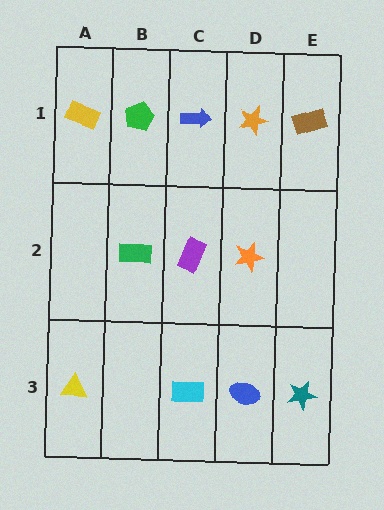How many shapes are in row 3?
4 shapes.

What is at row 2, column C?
A purple rectangle.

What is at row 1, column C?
A blue arrow.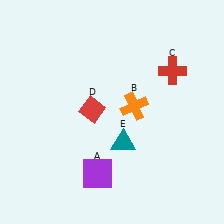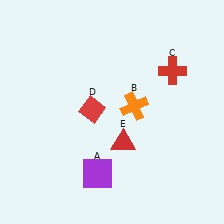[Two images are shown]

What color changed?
The triangle (E) changed from teal in Image 1 to red in Image 2.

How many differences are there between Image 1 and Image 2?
There is 1 difference between the two images.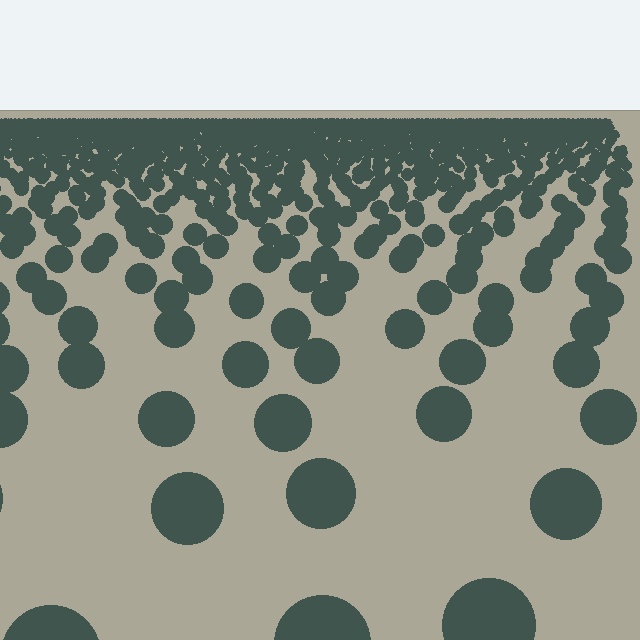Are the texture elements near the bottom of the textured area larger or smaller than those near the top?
Larger. Near the bottom, elements are closer to the viewer and appear at a bigger on-screen size.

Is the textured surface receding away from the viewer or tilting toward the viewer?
The surface is receding away from the viewer. Texture elements get smaller and denser toward the top.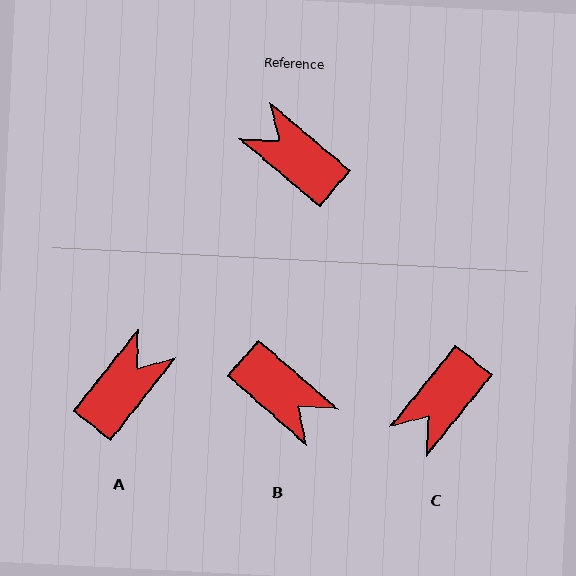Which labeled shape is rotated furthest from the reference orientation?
B, about 179 degrees away.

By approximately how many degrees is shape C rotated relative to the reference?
Approximately 91 degrees counter-clockwise.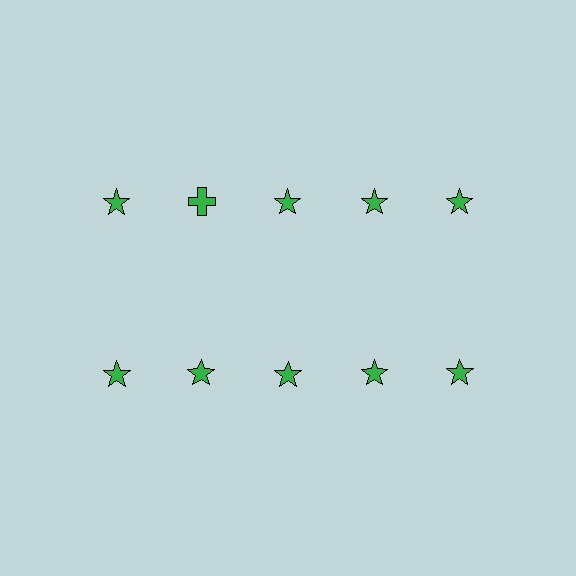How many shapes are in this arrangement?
There are 10 shapes arranged in a grid pattern.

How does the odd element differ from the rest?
It has a different shape: cross instead of star.